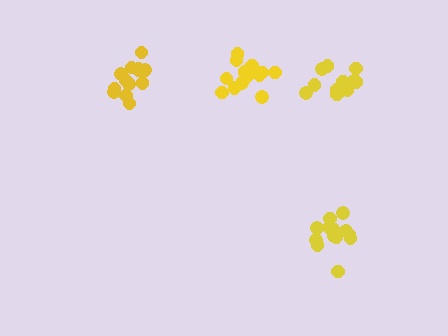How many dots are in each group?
Group 1: 14 dots, Group 2: 14 dots, Group 3: 14 dots, Group 4: 11 dots (53 total).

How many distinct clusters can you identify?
There are 4 distinct clusters.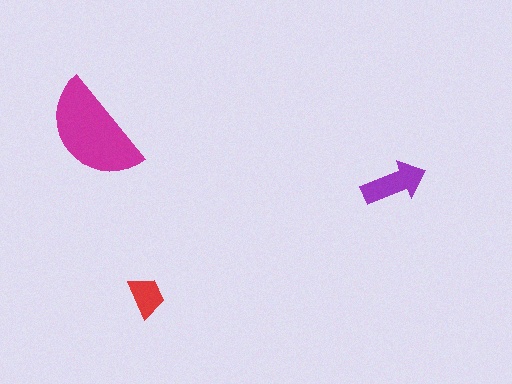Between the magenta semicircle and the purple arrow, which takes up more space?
The magenta semicircle.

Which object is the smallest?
The red trapezoid.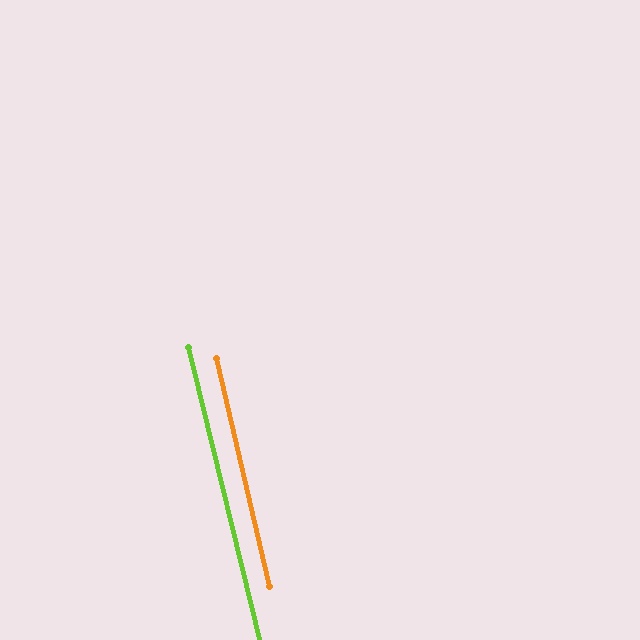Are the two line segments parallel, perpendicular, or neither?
Parallel — their directions differ by only 0.5°.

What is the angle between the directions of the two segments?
Approximately 1 degree.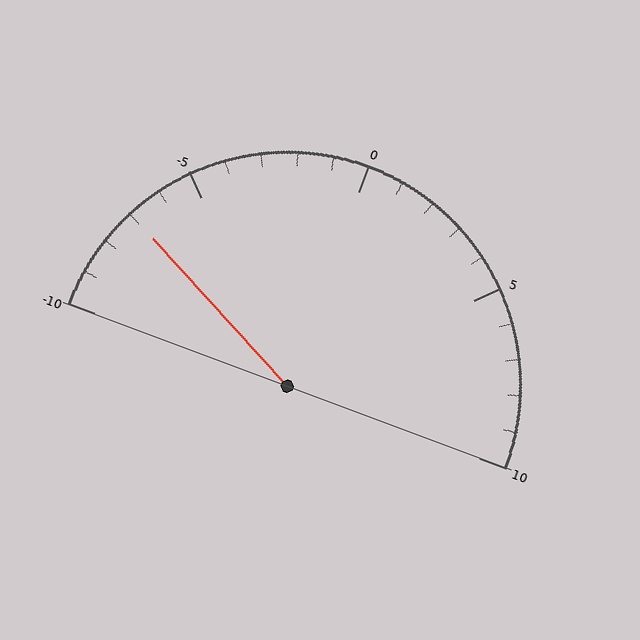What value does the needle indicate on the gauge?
The needle indicates approximately -7.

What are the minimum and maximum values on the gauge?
The gauge ranges from -10 to 10.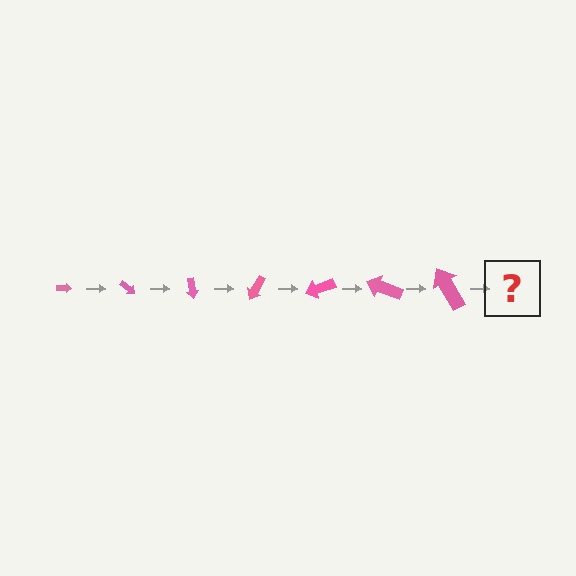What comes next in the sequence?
The next element should be an arrow, larger than the previous one and rotated 280 degrees from the start.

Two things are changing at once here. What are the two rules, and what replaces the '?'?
The two rules are that the arrow grows larger each step and it rotates 40 degrees each step. The '?' should be an arrow, larger than the previous one and rotated 280 degrees from the start.